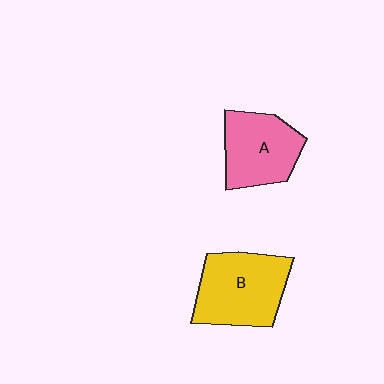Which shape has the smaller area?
Shape A (pink).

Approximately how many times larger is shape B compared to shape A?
Approximately 1.2 times.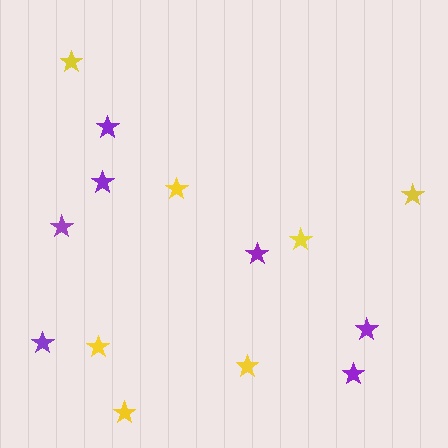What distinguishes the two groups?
There are 2 groups: one group of yellow stars (7) and one group of purple stars (7).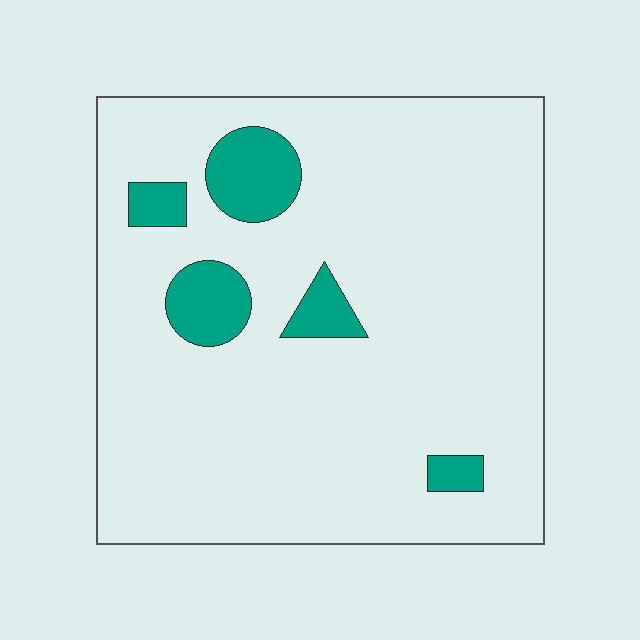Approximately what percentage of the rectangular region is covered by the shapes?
Approximately 10%.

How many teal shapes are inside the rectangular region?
5.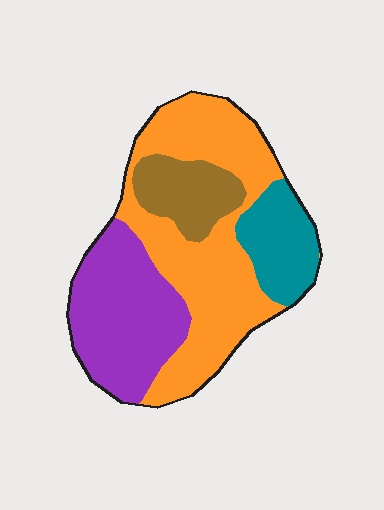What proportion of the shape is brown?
Brown covers about 15% of the shape.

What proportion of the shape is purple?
Purple takes up about one quarter (1/4) of the shape.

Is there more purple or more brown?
Purple.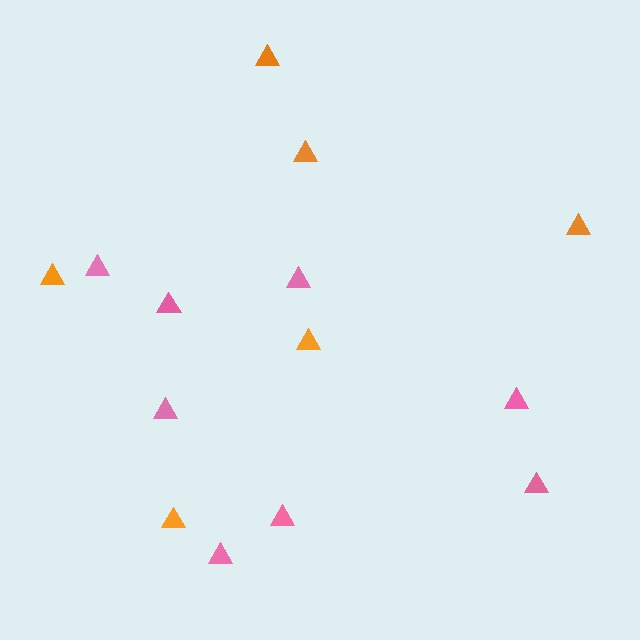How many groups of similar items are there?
There are 2 groups: one group of pink triangles (8) and one group of orange triangles (6).